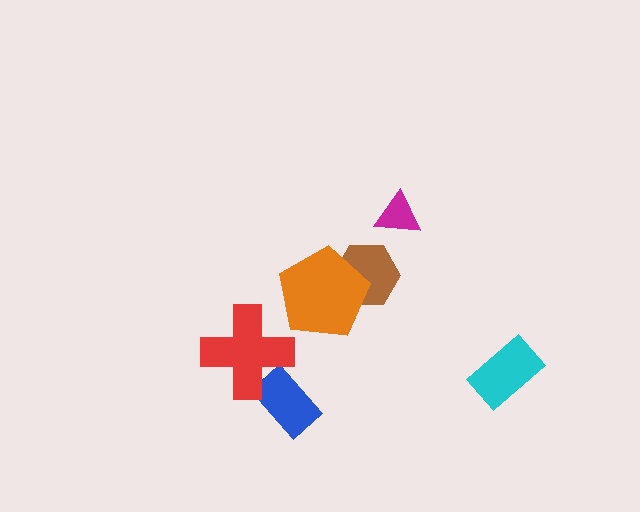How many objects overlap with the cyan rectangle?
0 objects overlap with the cyan rectangle.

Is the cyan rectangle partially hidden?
No, no other shape covers it.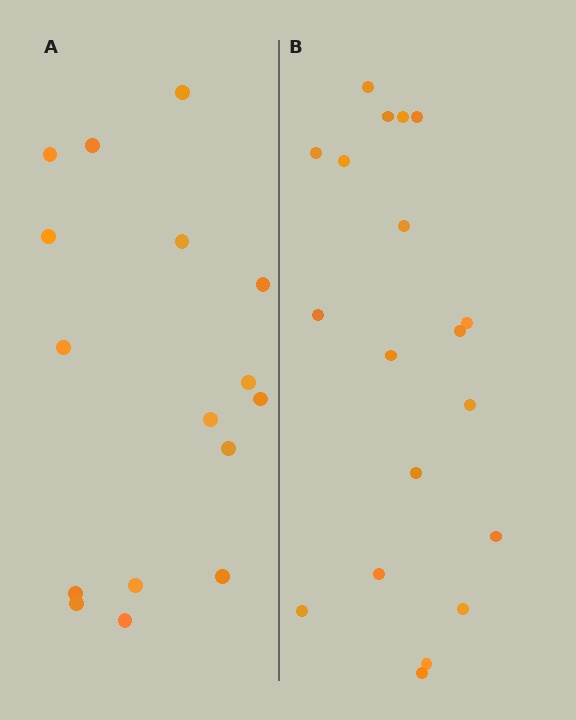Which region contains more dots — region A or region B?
Region B (the right region) has more dots.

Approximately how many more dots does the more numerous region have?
Region B has just a few more — roughly 2 or 3 more dots than region A.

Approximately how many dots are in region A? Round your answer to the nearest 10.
About 20 dots. (The exact count is 16, which rounds to 20.)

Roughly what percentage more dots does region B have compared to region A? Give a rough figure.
About 20% more.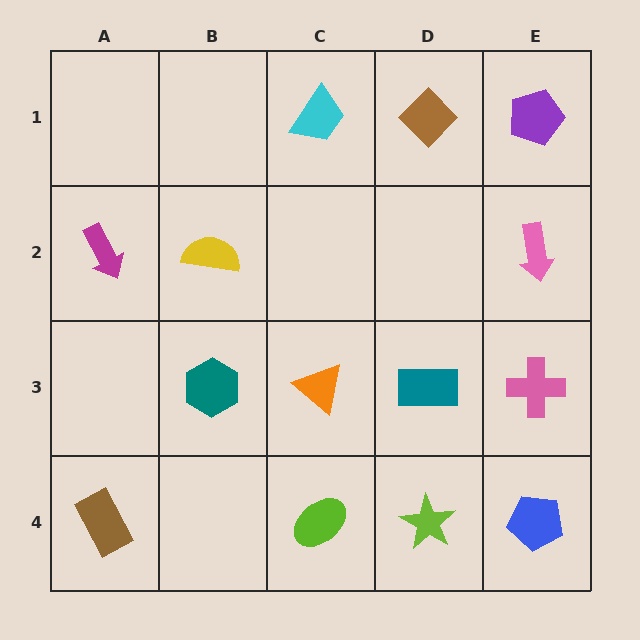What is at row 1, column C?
A cyan trapezoid.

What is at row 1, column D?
A brown diamond.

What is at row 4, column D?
A lime star.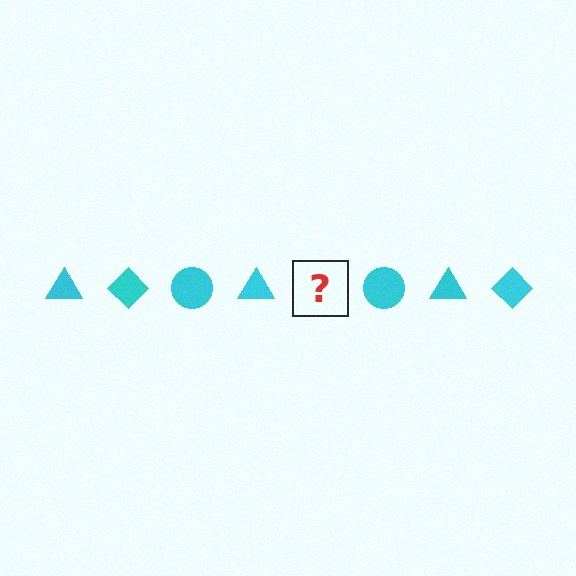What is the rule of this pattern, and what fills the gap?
The rule is that the pattern cycles through triangle, diamond, circle shapes in cyan. The gap should be filled with a cyan diamond.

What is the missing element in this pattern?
The missing element is a cyan diamond.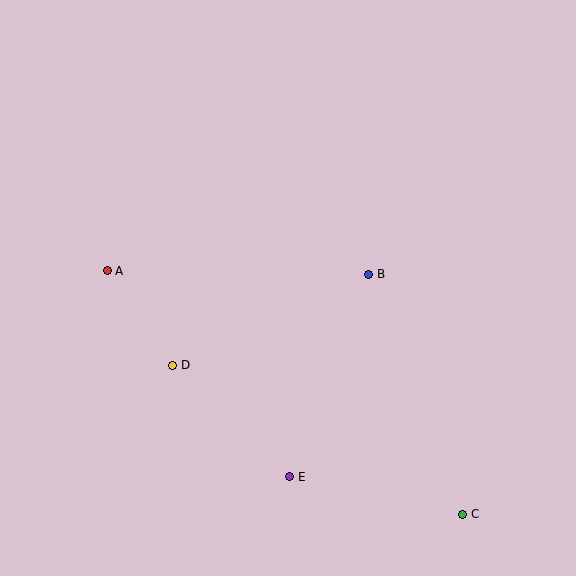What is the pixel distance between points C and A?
The distance between C and A is 431 pixels.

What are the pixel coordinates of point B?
Point B is at (369, 274).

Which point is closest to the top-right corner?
Point B is closest to the top-right corner.